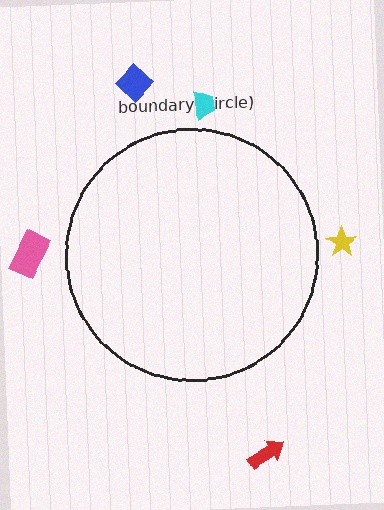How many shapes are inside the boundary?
0 inside, 5 outside.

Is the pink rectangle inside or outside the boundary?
Outside.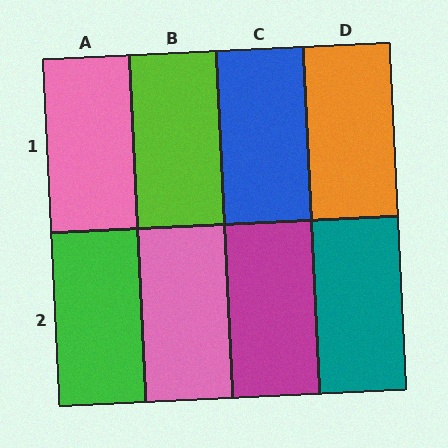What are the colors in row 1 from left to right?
Pink, lime, blue, orange.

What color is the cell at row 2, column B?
Pink.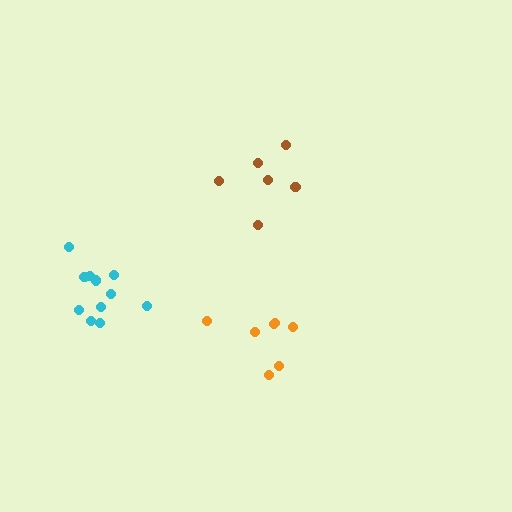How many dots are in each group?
Group 1: 7 dots, Group 2: 11 dots, Group 3: 6 dots (24 total).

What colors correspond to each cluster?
The clusters are colored: orange, cyan, brown.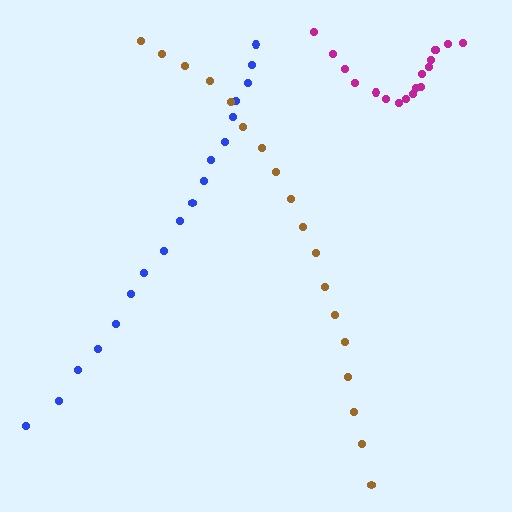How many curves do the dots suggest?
There are 3 distinct paths.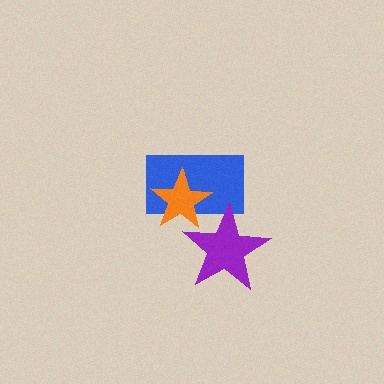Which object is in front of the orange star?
The purple star is in front of the orange star.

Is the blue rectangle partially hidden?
Yes, it is partially covered by another shape.